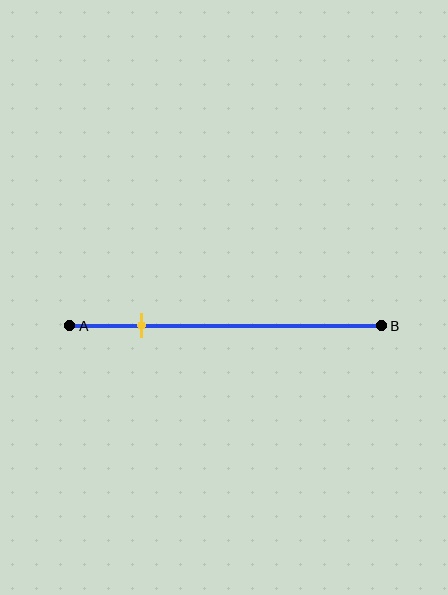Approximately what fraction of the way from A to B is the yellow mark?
The yellow mark is approximately 25% of the way from A to B.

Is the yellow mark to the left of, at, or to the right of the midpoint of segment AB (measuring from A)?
The yellow mark is to the left of the midpoint of segment AB.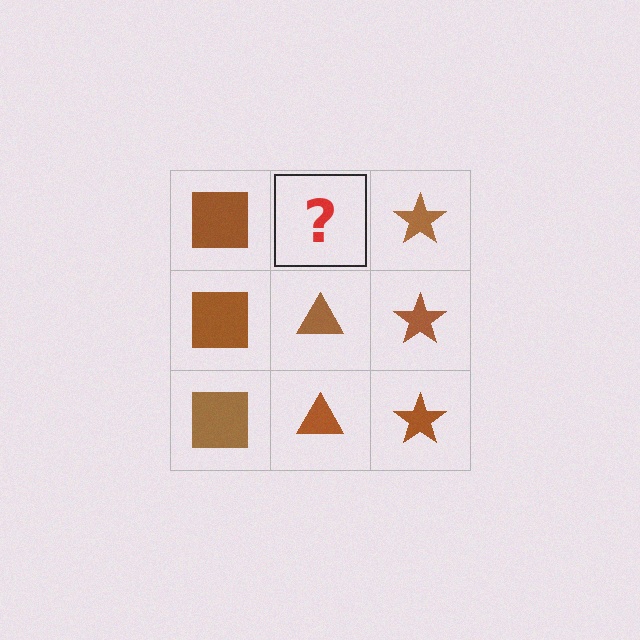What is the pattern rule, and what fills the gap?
The rule is that each column has a consistent shape. The gap should be filled with a brown triangle.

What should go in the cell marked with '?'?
The missing cell should contain a brown triangle.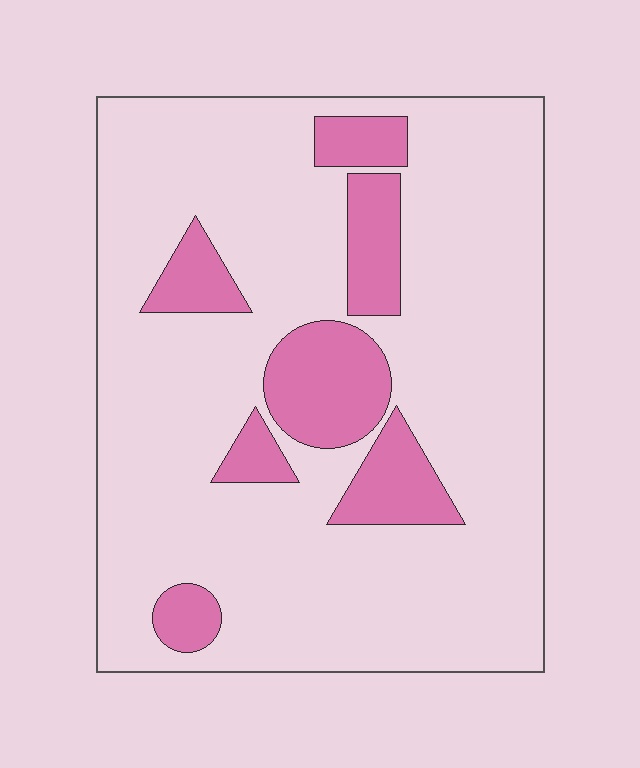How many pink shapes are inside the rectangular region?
7.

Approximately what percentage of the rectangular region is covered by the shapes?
Approximately 20%.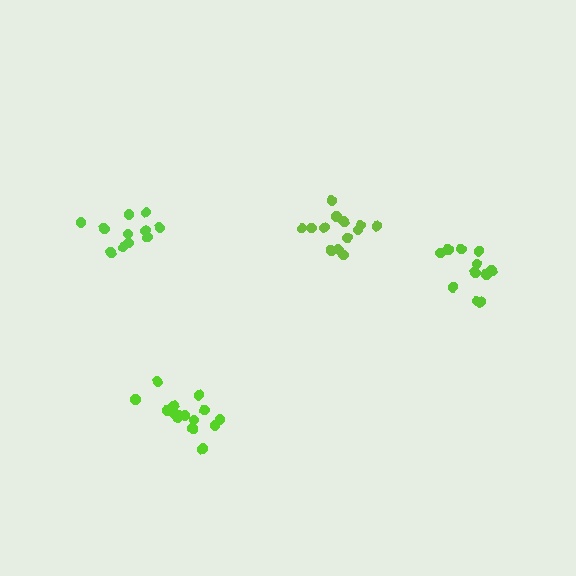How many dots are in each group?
Group 1: 13 dots, Group 2: 15 dots, Group 3: 11 dots, Group 4: 11 dots (50 total).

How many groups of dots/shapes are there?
There are 4 groups.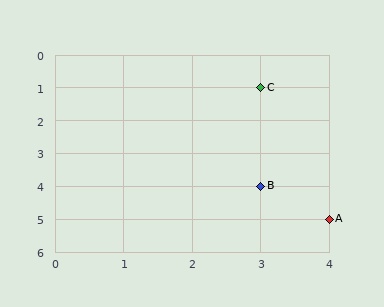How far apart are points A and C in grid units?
Points A and C are 1 column and 4 rows apart (about 4.1 grid units diagonally).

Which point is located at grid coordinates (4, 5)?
Point A is at (4, 5).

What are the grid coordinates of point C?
Point C is at grid coordinates (3, 1).